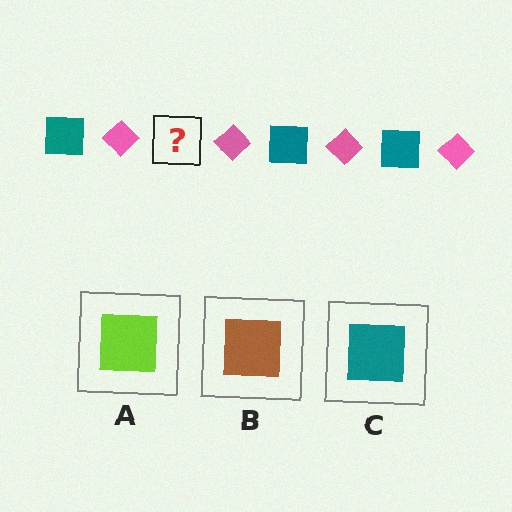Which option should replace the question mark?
Option C.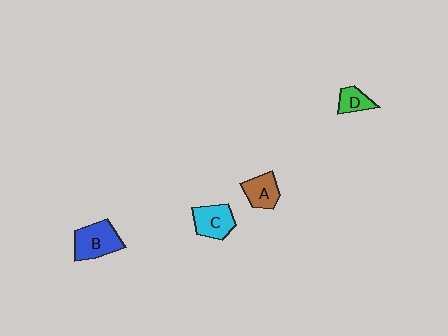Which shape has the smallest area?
Shape D (green).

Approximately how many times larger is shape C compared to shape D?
Approximately 1.7 times.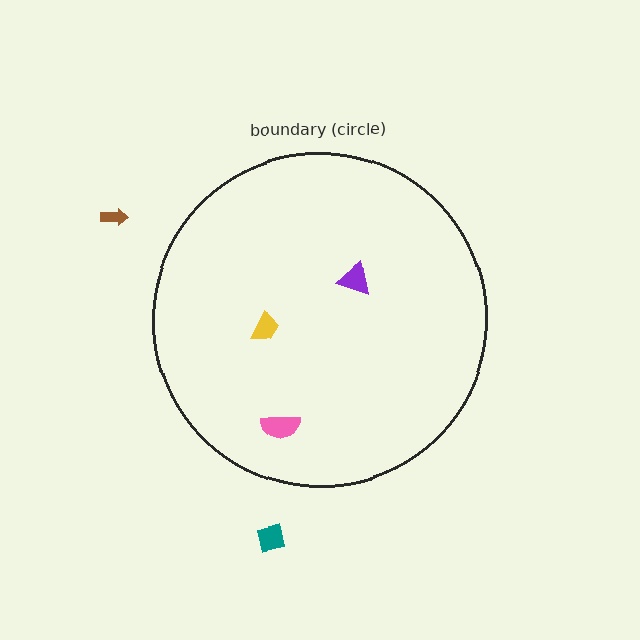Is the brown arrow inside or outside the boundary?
Outside.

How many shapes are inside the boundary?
3 inside, 2 outside.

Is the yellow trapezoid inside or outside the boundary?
Inside.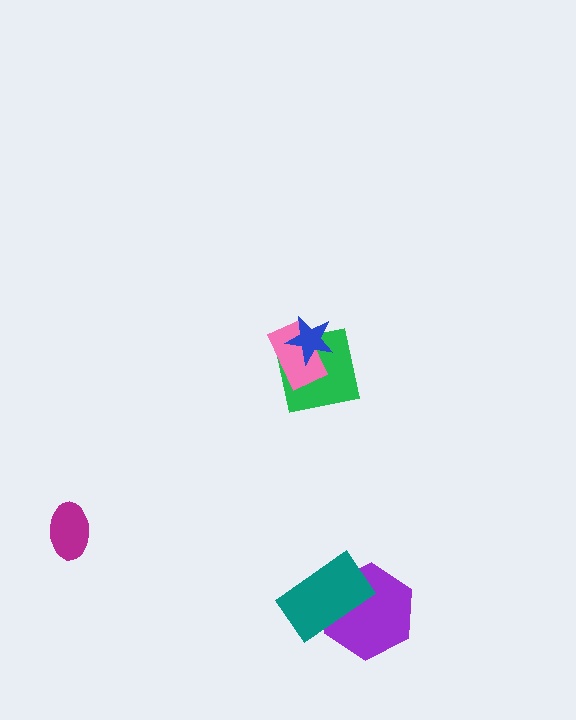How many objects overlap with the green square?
2 objects overlap with the green square.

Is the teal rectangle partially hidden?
No, no other shape covers it.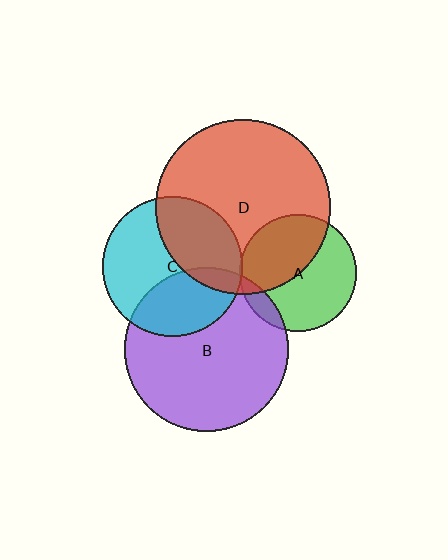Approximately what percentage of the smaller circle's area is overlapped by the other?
Approximately 10%.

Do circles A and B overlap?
Yes.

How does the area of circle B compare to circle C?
Approximately 1.4 times.